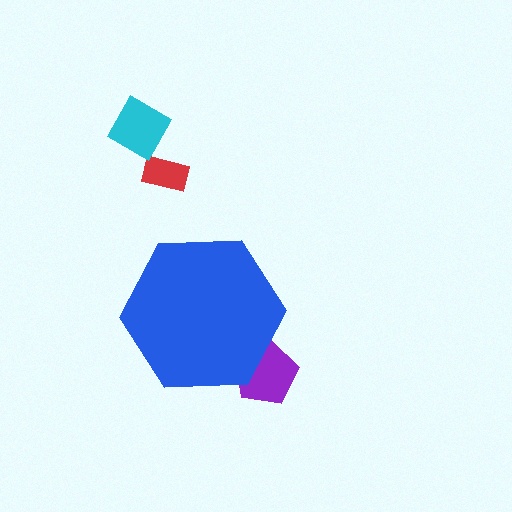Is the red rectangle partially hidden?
No, the red rectangle is fully visible.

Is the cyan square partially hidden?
No, the cyan square is fully visible.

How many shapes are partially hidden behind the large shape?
1 shape is partially hidden.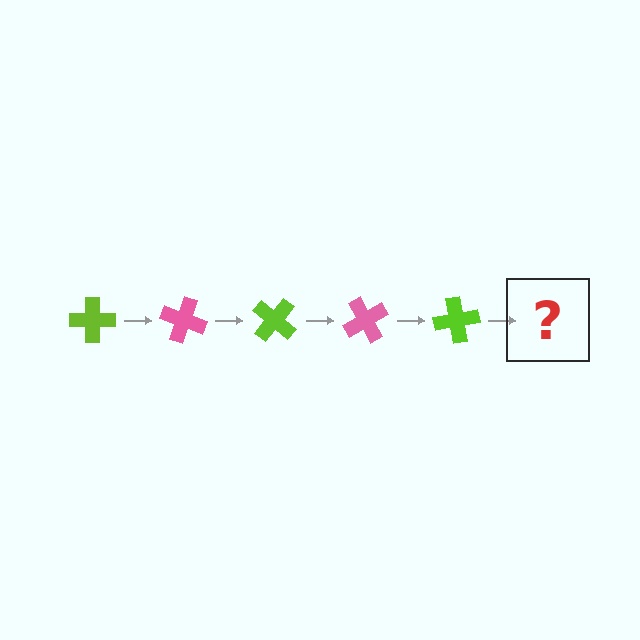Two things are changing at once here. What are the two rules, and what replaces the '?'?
The two rules are that it rotates 20 degrees each step and the color cycles through lime and pink. The '?' should be a pink cross, rotated 100 degrees from the start.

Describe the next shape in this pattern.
It should be a pink cross, rotated 100 degrees from the start.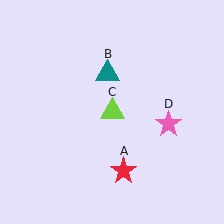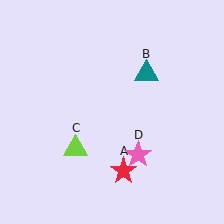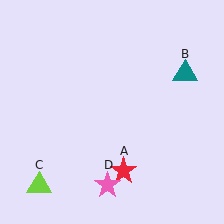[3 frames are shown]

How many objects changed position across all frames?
3 objects changed position: teal triangle (object B), lime triangle (object C), pink star (object D).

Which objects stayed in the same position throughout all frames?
Red star (object A) remained stationary.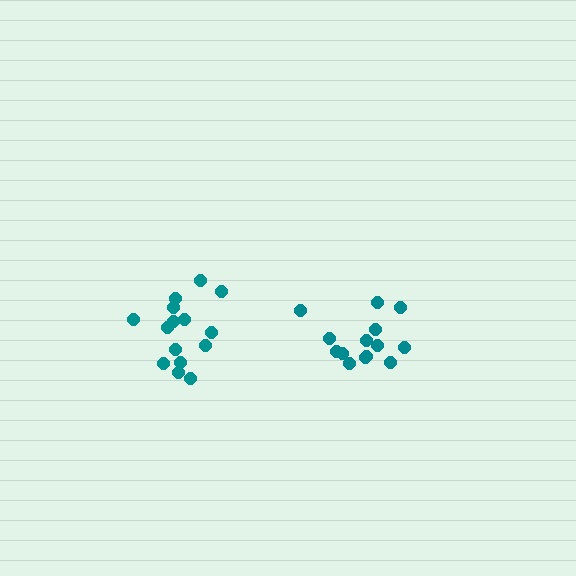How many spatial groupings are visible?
There are 2 spatial groupings.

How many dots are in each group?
Group 1: 14 dots, Group 2: 15 dots (29 total).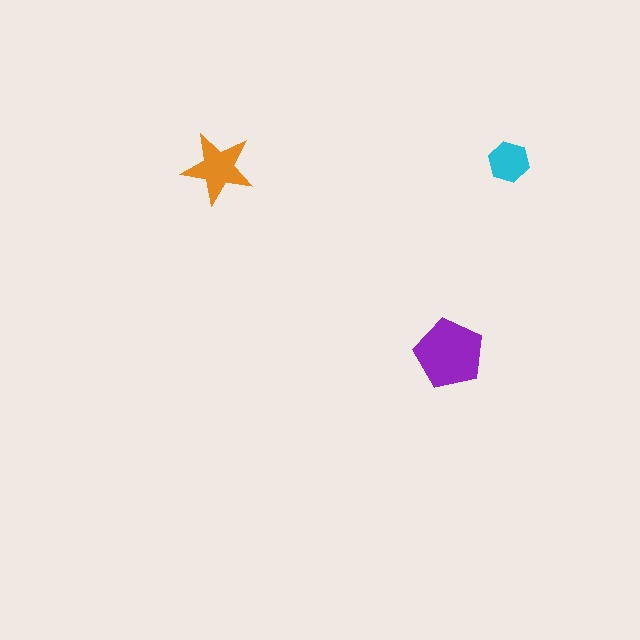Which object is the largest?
The purple pentagon.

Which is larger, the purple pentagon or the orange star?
The purple pentagon.